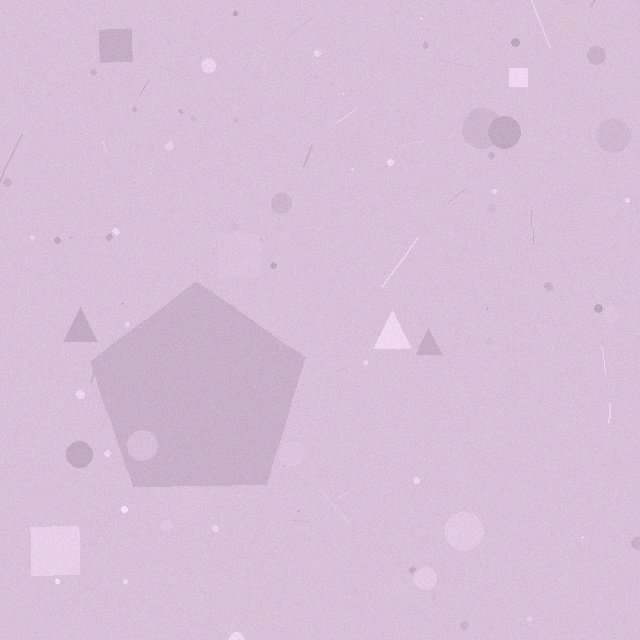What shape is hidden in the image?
A pentagon is hidden in the image.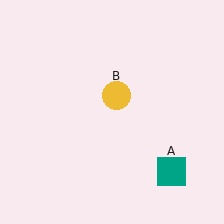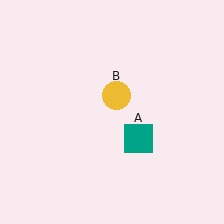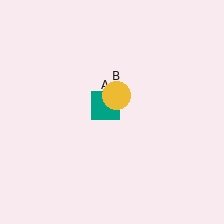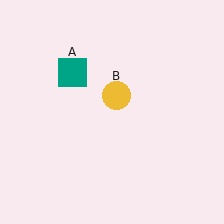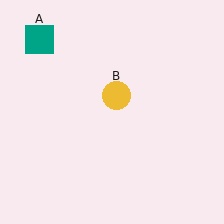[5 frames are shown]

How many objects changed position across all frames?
1 object changed position: teal square (object A).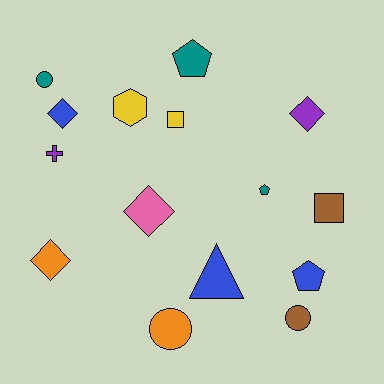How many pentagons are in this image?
There are 3 pentagons.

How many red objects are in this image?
There are no red objects.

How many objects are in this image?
There are 15 objects.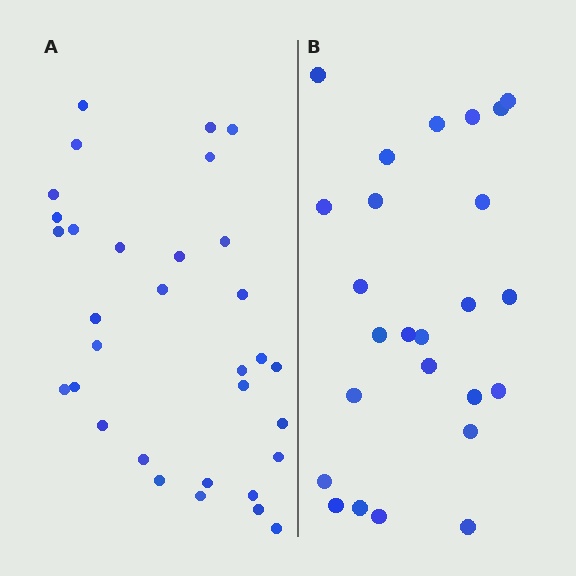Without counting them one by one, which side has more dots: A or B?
Region A (the left region) has more dots.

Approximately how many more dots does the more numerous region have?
Region A has roughly 8 or so more dots than region B.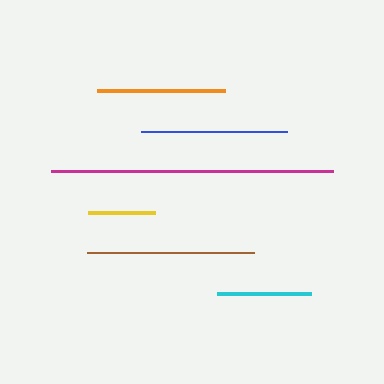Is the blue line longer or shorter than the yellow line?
The blue line is longer than the yellow line.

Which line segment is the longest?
The magenta line is the longest at approximately 282 pixels.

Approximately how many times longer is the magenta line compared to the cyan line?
The magenta line is approximately 3.0 times the length of the cyan line.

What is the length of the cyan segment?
The cyan segment is approximately 94 pixels long.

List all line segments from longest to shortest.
From longest to shortest: magenta, brown, blue, orange, cyan, yellow.